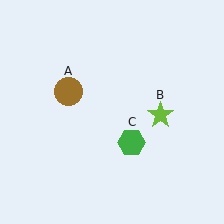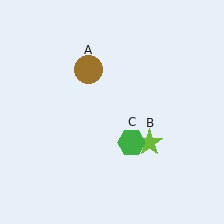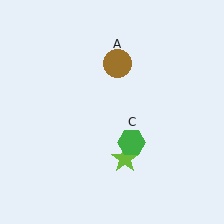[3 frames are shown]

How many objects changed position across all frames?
2 objects changed position: brown circle (object A), lime star (object B).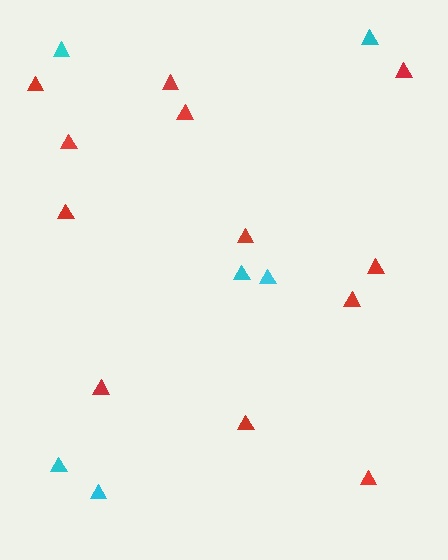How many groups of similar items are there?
There are 2 groups: one group of cyan triangles (6) and one group of red triangles (12).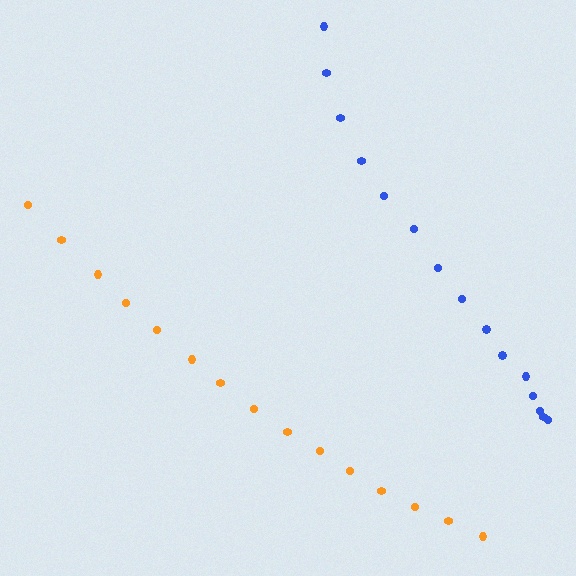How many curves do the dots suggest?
There are 2 distinct paths.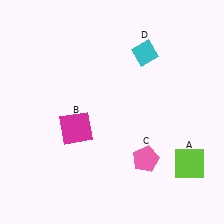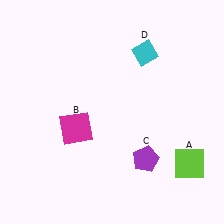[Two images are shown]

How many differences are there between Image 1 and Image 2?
There is 1 difference between the two images.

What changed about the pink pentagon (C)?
In Image 1, C is pink. In Image 2, it changed to purple.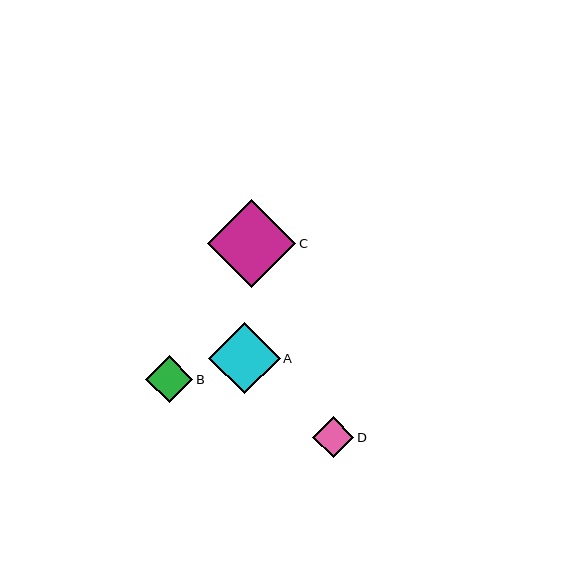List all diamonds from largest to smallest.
From largest to smallest: C, A, B, D.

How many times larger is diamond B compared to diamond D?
Diamond B is approximately 1.1 times the size of diamond D.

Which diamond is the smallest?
Diamond D is the smallest with a size of approximately 41 pixels.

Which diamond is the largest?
Diamond C is the largest with a size of approximately 88 pixels.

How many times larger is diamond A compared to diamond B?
Diamond A is approximately 1.5 times the size of diamond B.